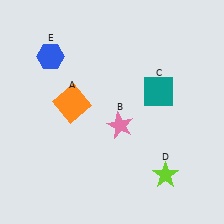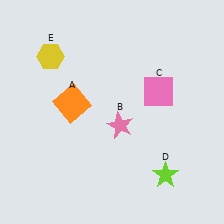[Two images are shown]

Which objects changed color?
C changed from teal to pink. E changed from blue to yellow.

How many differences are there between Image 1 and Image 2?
There are 2 differences between the two images.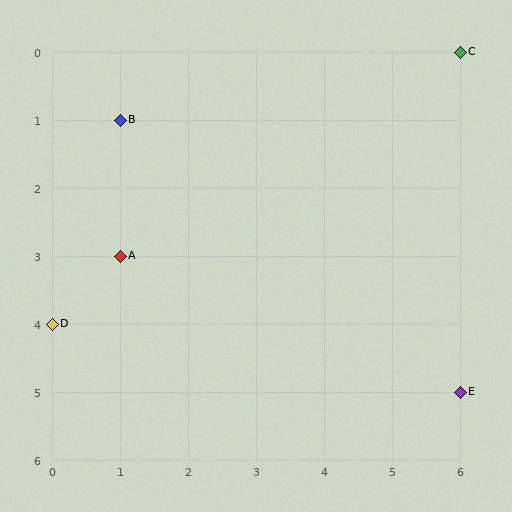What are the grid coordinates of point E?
Point E is at grid coordinates (6, 5).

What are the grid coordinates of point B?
Point B is at grid coordinates (1, 1).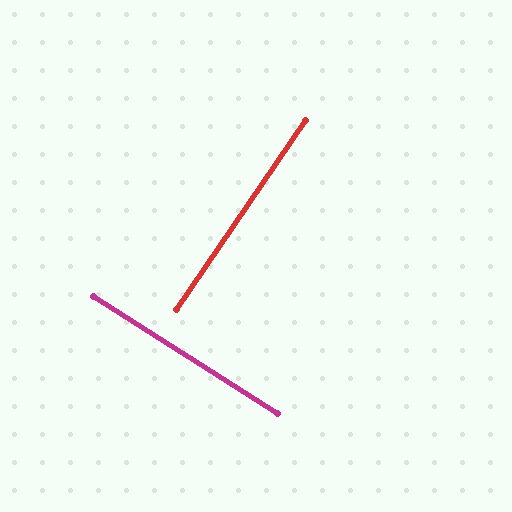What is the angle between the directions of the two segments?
Approximately 88 degrees.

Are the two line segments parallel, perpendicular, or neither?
Perpendicular — they meet at approximately 88°.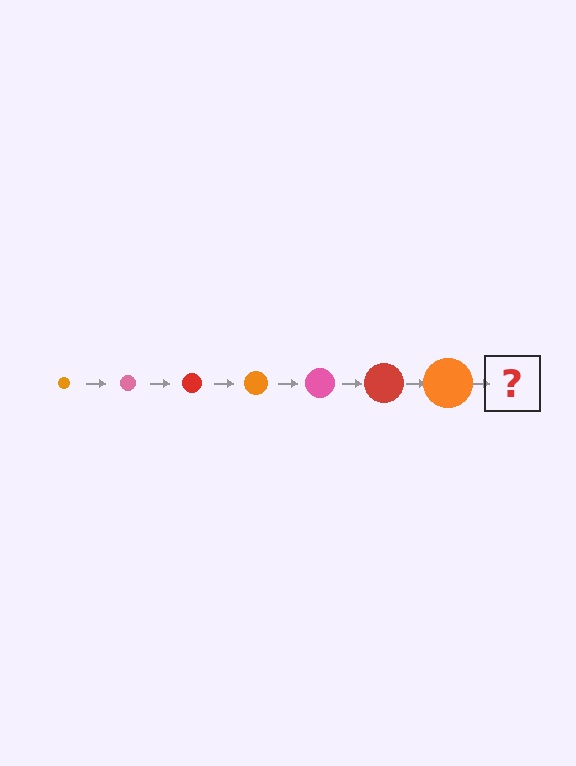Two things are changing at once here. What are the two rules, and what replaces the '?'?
The two rules are that the circle grows larger each step and the color cycles through orange, pink, and red. The '?' should be a pink circle, larger than the previous one.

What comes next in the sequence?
The next element should be a pink circle, larger than the previous one.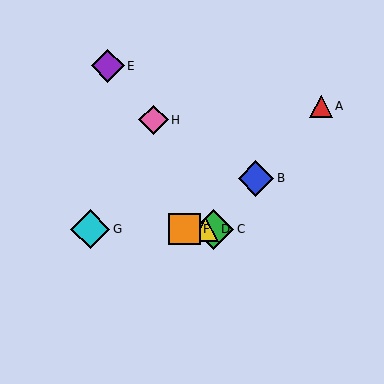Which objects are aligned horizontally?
Objects C, D, F, G are aligned horizontally.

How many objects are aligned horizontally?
4 objects (C, D, F, G) are aligned horizontally.